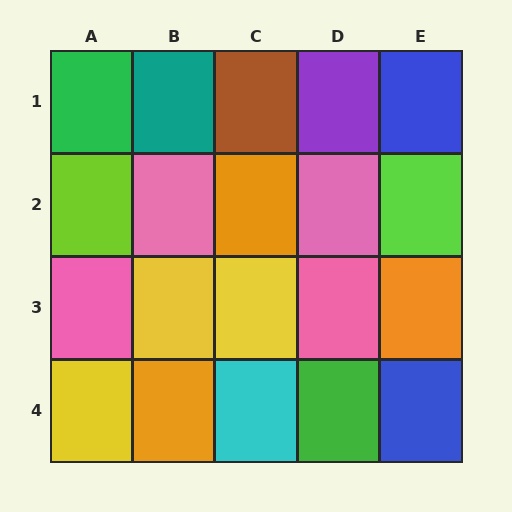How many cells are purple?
1 cell is purple.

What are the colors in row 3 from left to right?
Pink, yellow, yellow, pink, orange.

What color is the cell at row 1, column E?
Blue.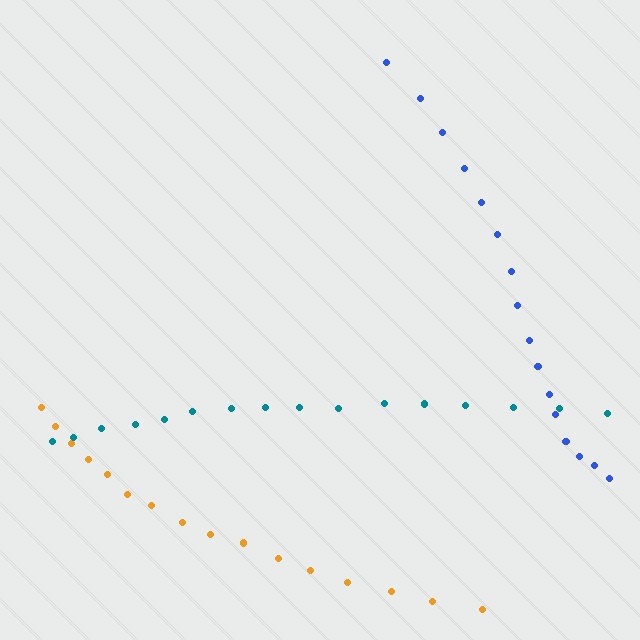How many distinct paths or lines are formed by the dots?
There are 3 distinct paths.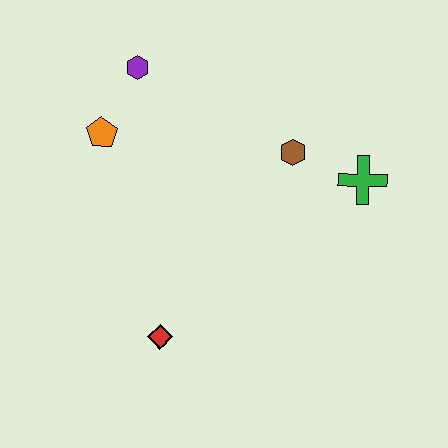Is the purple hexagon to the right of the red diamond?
No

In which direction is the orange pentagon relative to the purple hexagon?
The orange pentagon is below the purple hexagon.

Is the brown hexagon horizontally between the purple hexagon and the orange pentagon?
No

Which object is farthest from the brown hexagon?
The red diamond is farthest from the brown hexagon.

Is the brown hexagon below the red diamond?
No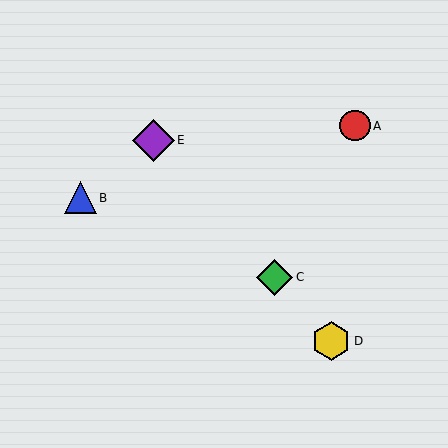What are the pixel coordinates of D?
Object D is at (331, 341).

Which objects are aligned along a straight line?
Objects C, D, E are aligned along a straight line.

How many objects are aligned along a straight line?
3 objects (C, D, E) are aligned along a straight line.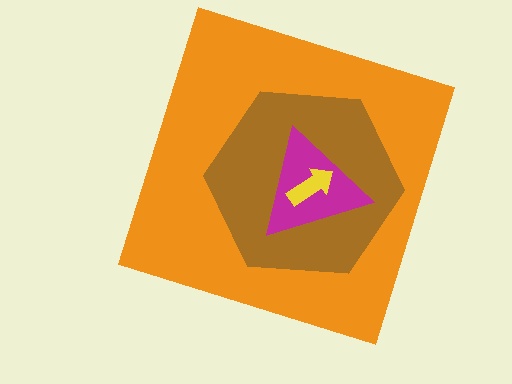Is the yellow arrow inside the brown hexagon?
Yes.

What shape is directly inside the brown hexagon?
The magenta triangle.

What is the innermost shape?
The yellow arrow.